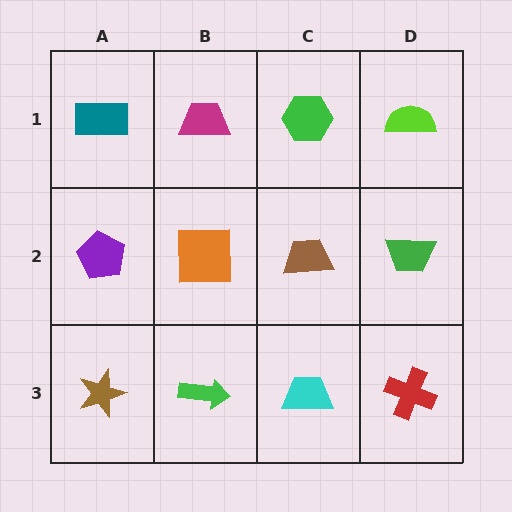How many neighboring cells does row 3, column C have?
3.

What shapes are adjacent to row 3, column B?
An orange square (row 2, column B), a brown star (row 3, column A), a cyan trapezoid (row 3, column C).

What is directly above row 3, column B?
An orange square.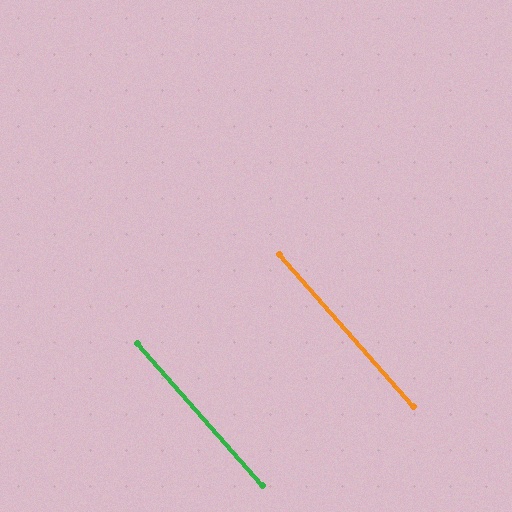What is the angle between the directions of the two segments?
Approximately 0 degrees.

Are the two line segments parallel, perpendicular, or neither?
Parallel — their directions differ by only 0.0°.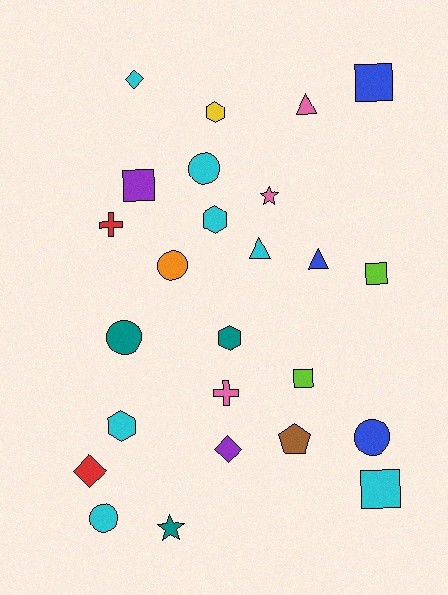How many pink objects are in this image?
There are 3 pink objects.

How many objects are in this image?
There are 25 objects.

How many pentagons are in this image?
There is 1 pentagon.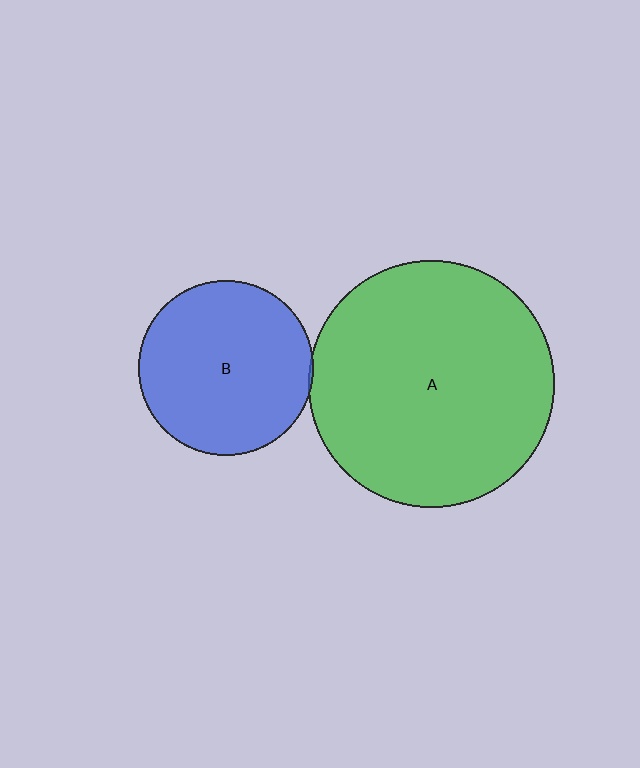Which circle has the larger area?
Circle A (green).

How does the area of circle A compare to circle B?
Approximately 2.0 times.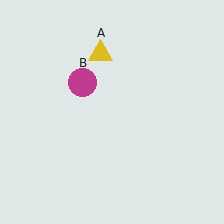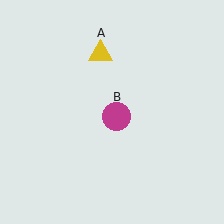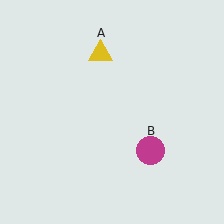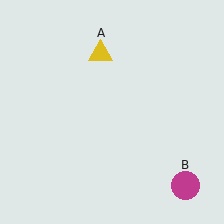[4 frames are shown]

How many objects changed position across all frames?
1 object changed position: magenta circle (object B).